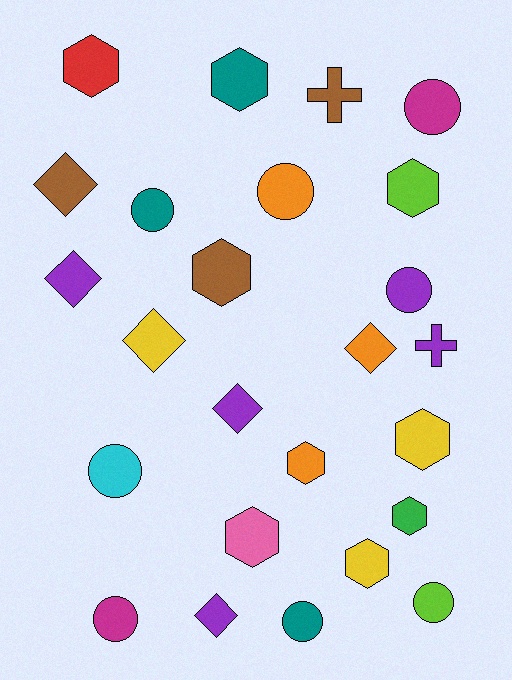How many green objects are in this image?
There is 1 green object.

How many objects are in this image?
There are 25 objects.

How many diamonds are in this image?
There are 6 diamonds.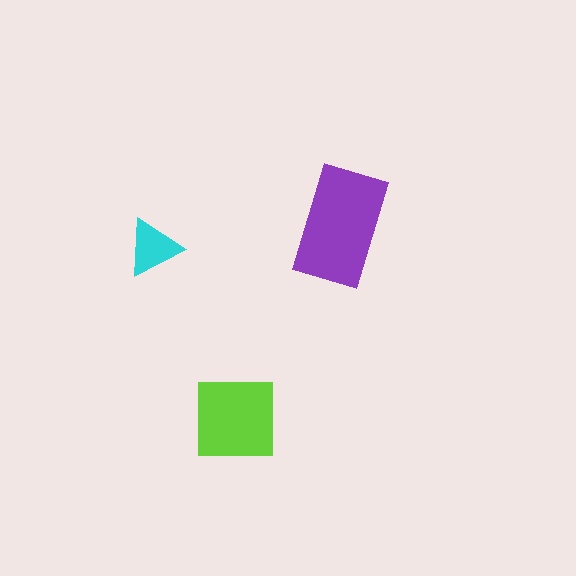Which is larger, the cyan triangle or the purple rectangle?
The purple rectangle.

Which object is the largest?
The purple rectangle.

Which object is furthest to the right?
The purple rectangle is rightmost.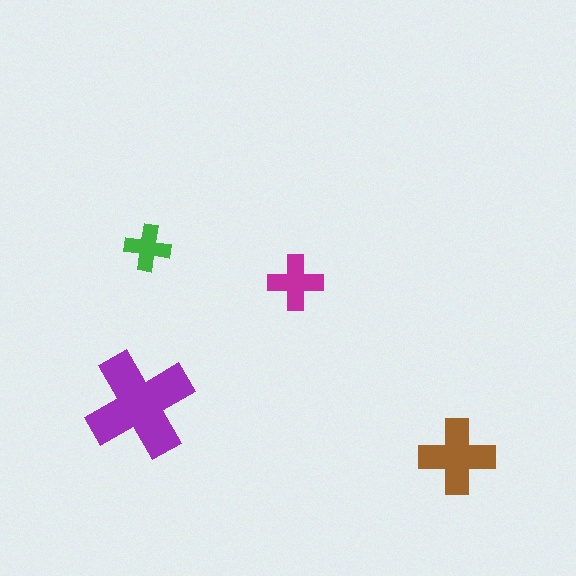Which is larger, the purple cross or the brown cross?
The purple one.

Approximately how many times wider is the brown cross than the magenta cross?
About 1.5 times wider.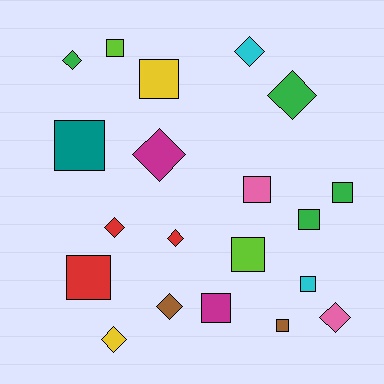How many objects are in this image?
There are 20 objects.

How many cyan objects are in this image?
There are 2 cyan objects.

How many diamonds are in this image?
There are 9 diamonds.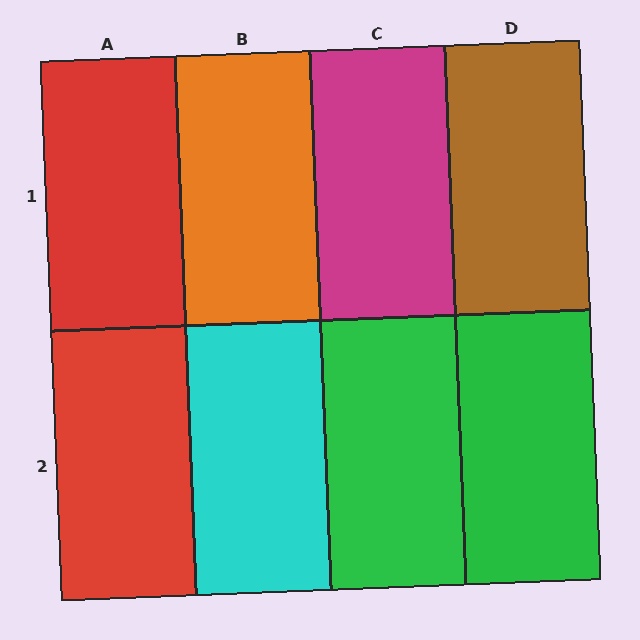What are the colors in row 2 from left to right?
Red, cyan, green, green.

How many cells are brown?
1 cell is brown.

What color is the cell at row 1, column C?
Magenta.